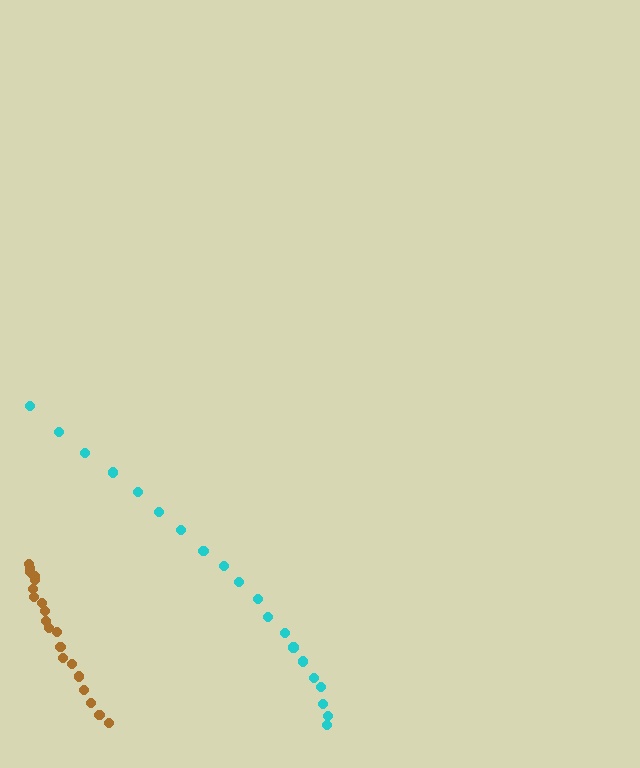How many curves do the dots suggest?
There are 2 distinct paths.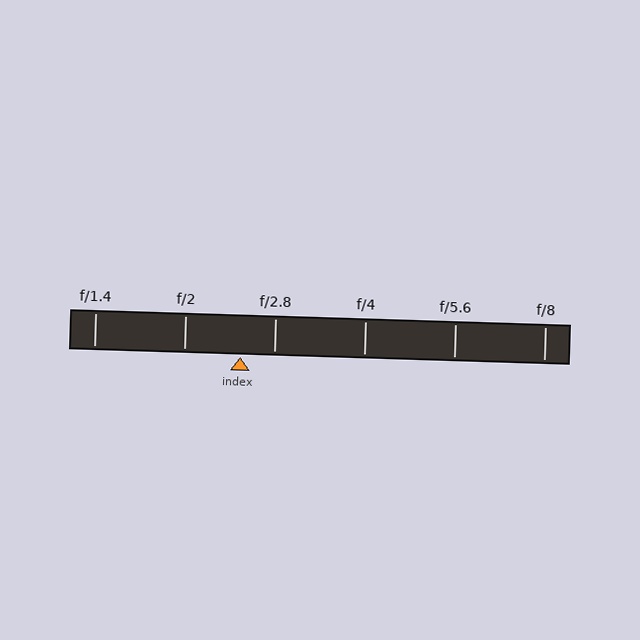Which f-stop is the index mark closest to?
The index mark is closest to f/2.8.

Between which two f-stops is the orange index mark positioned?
The index mark is between f/2 and f/2.8.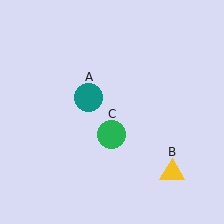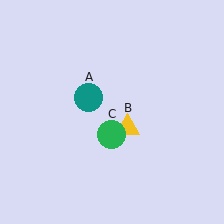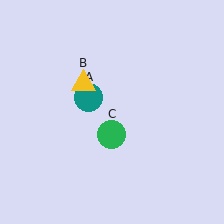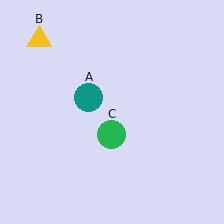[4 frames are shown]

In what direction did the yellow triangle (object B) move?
The yellow triangle (object B) moved up and to the left.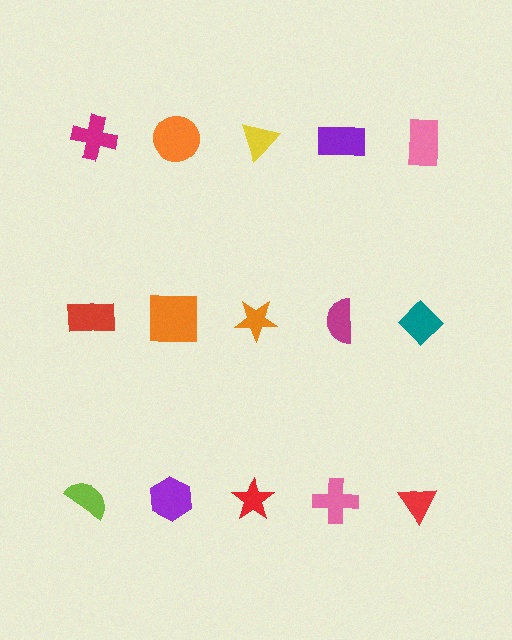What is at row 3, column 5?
A red triangle.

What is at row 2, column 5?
A teal diamond.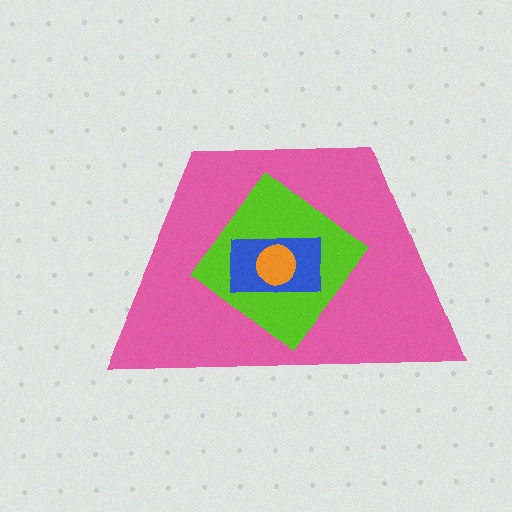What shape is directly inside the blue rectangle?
The orange circle.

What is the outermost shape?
The pink trapezoid.